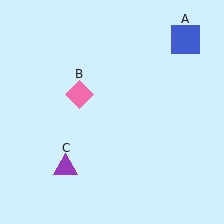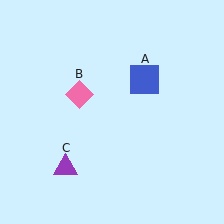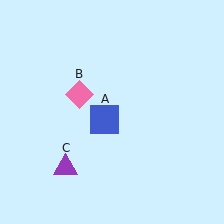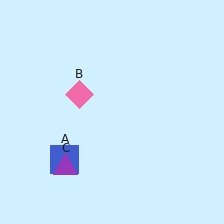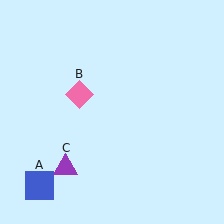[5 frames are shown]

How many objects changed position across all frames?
1 object changed position: blue square (object A).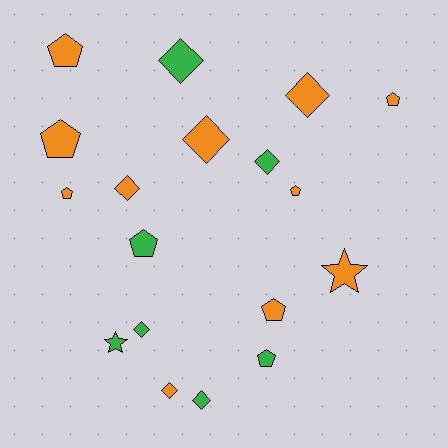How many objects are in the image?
There are 18 objects.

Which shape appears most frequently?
Diamond, with 8 objects.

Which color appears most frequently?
Orange, with 11 objects.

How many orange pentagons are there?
There are 6 orange pentagons.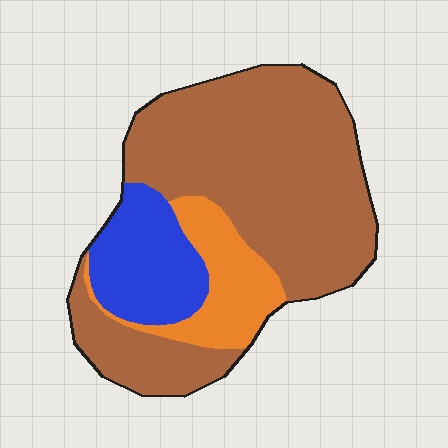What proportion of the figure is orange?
Orange covers roughly 15% of the figure.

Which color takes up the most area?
Brown, at roughly 65%.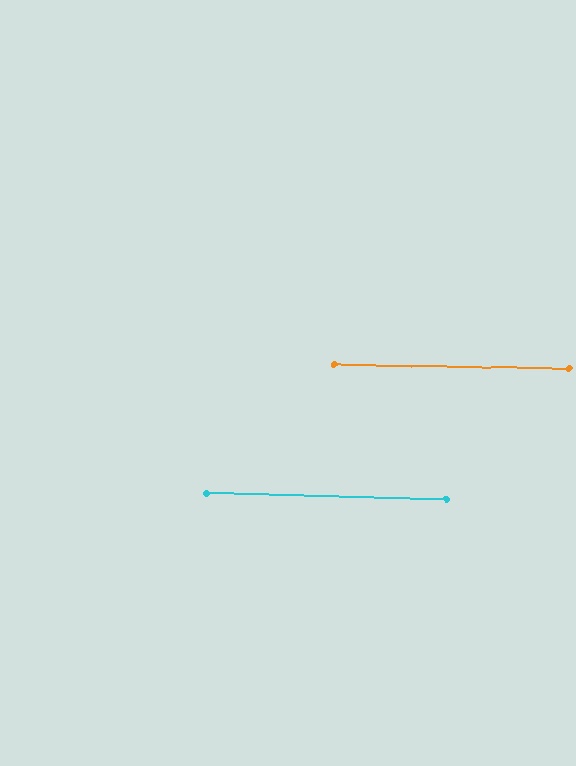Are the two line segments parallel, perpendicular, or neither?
Parallel — their directions differ by only 0.5°.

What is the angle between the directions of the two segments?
Approximately 1 degree.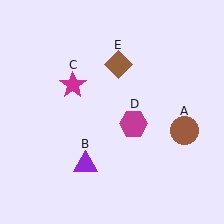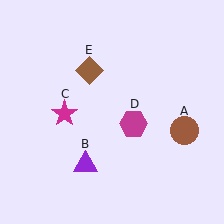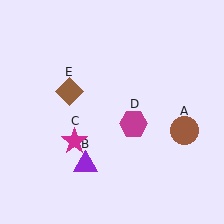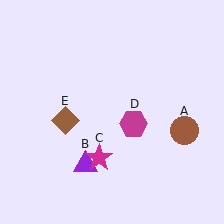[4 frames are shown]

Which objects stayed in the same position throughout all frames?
Brown circle (object A) and purple triangle (object B) and magenta hexagon (object D) remained stationary.